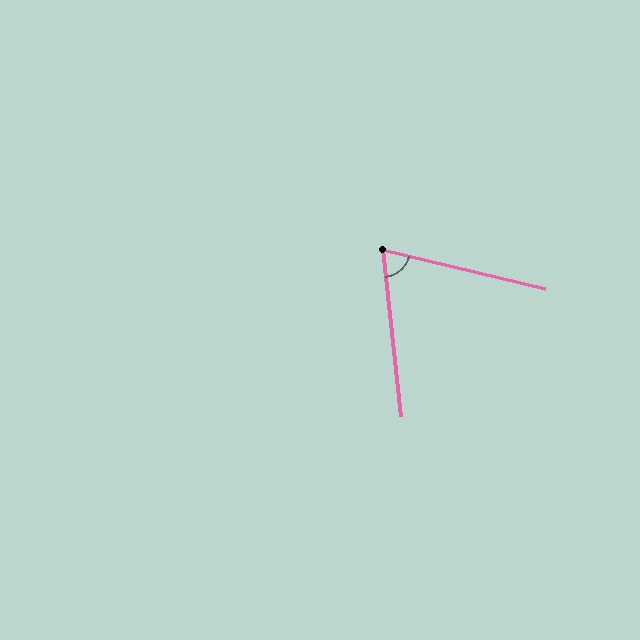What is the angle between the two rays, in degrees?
Approximately 70 degrees.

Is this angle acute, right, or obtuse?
It is acute.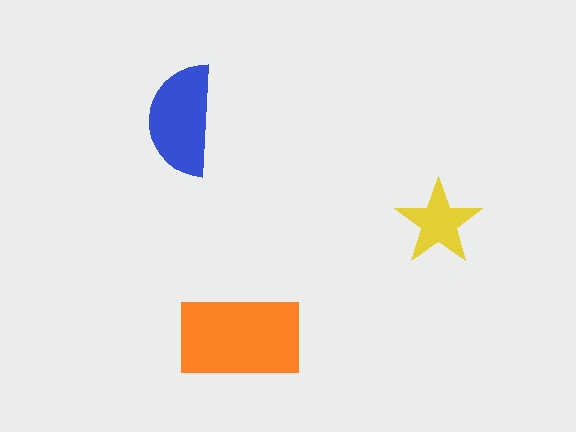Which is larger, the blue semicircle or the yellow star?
The blue semicircle.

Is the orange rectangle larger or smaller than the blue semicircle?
Larger.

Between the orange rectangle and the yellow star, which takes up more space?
The orange rectangle.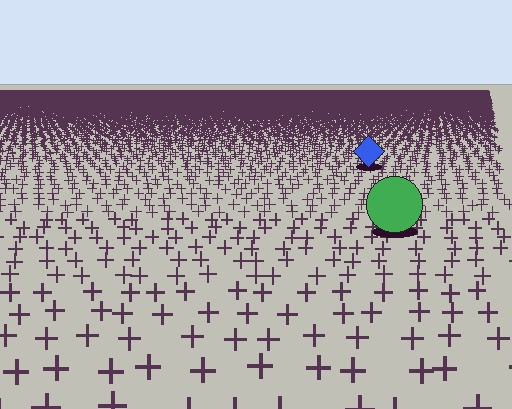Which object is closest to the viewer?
The green circle is closest. The texture marks near it are larger and more spread out.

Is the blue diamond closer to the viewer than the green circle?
No. The green circle is closer — you can tell from the texture gradient: the ground texture is coarser near it.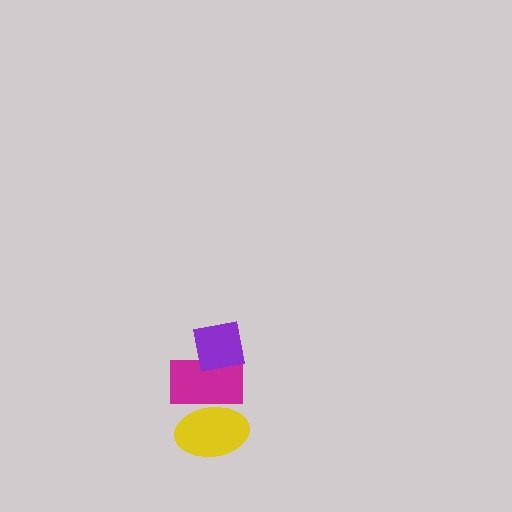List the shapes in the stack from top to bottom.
From top to bottom: the purple square, the magenta rectangle, the yellow ellipse.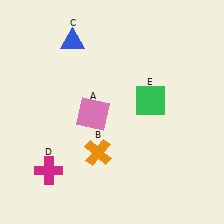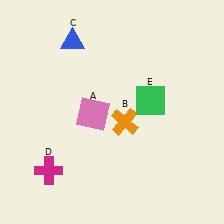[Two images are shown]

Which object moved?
The orange cross (B) moved up.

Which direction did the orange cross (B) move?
The orange cross (B) moved up.